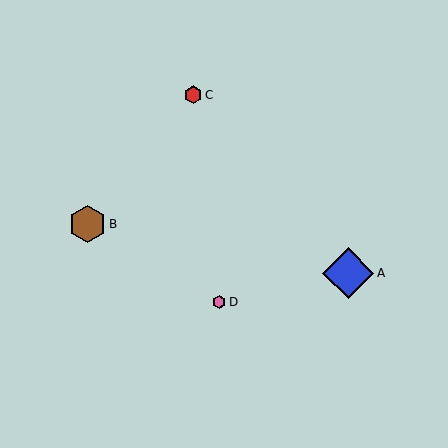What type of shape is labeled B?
Shape B is a brown hexagon.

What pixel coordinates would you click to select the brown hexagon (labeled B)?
Click at (88, 224) to select the brown hexagon B.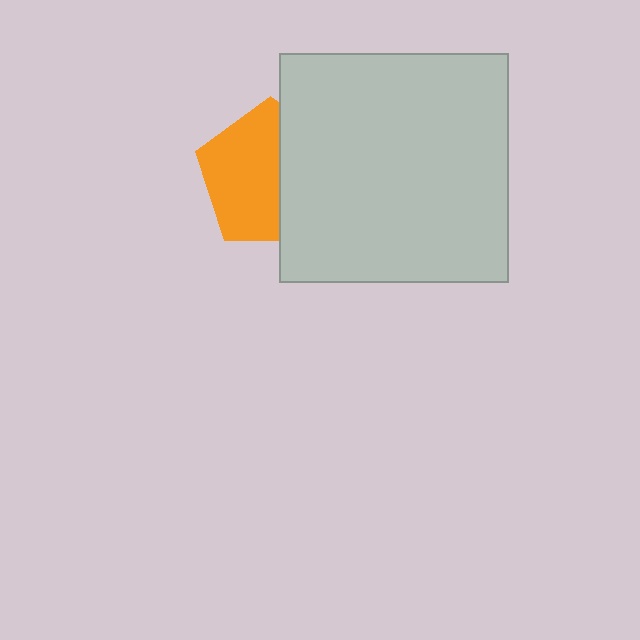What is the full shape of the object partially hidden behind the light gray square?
The partially hidden object is an orange pentagon.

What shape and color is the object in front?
The object in front is a light gray square.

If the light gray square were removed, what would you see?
You would see the complete orange pentagon.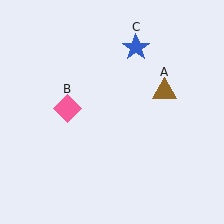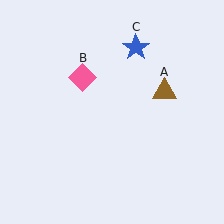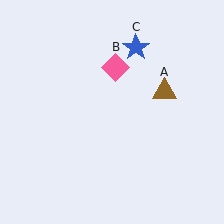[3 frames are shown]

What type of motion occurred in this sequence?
The pink diamond (object B) rotated clockwise around the center of the scene.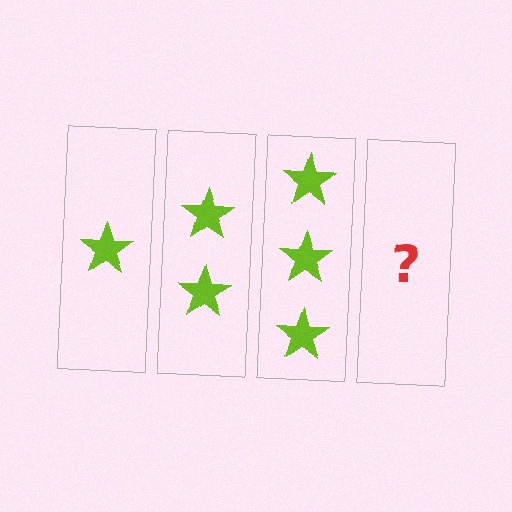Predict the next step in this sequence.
The next step is 4 stars.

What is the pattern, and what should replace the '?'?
The pattern is that each step adds one more star. The '?' should be 4 stars.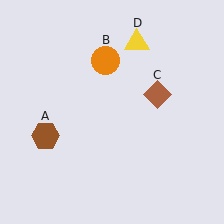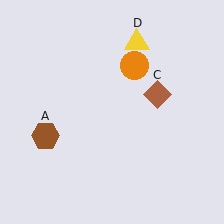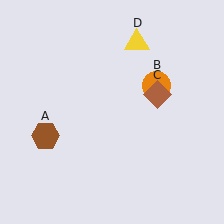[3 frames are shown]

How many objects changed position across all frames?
1 object changed position: orange circle (object B).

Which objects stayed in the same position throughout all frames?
Brown hexagon (object A) and brown diamond (object C) and yellow triangle (object D) remained stationary.